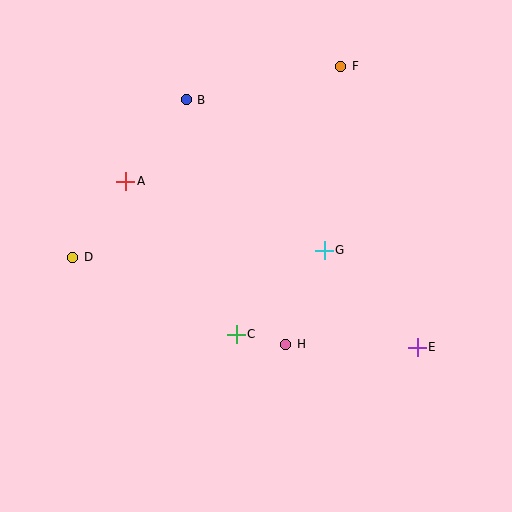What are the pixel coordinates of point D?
Point D is at (73, 257).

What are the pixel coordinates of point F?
Point F is at (341, 66).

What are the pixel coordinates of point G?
Point G is at (324, 250).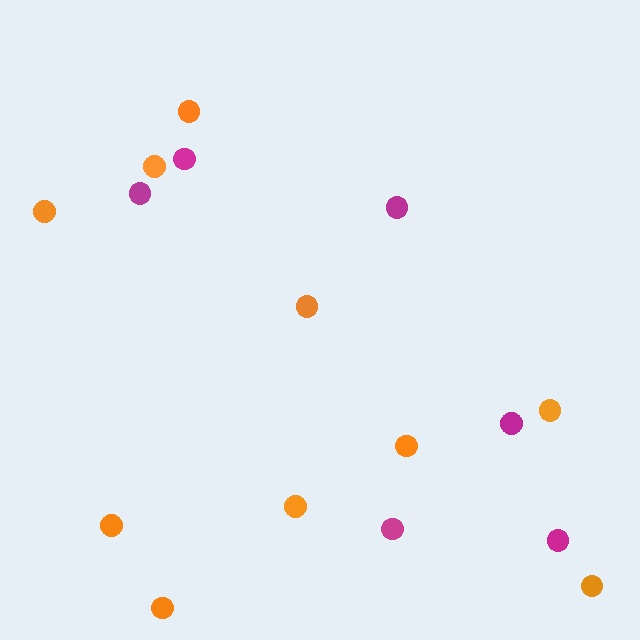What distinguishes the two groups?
There are 2 groups: one group of orange circles (10) and one group of magenta circles (6).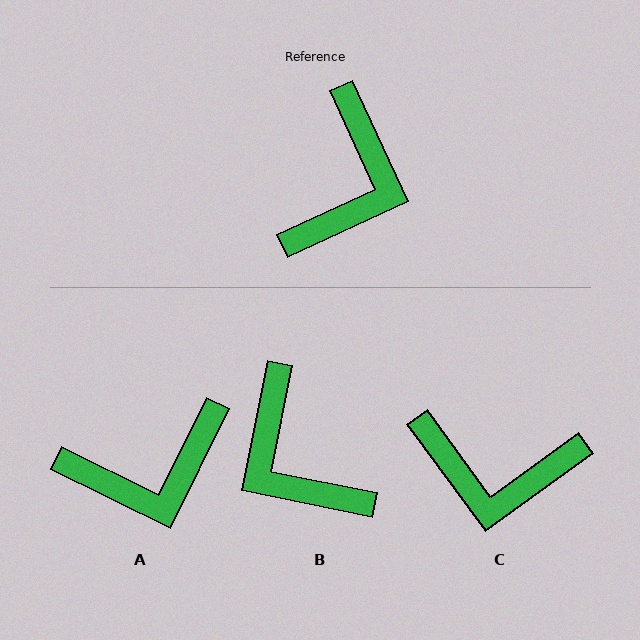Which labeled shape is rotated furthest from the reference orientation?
B, about 126 degrees away.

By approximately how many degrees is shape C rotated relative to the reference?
Approximately 78 degrees clockwise.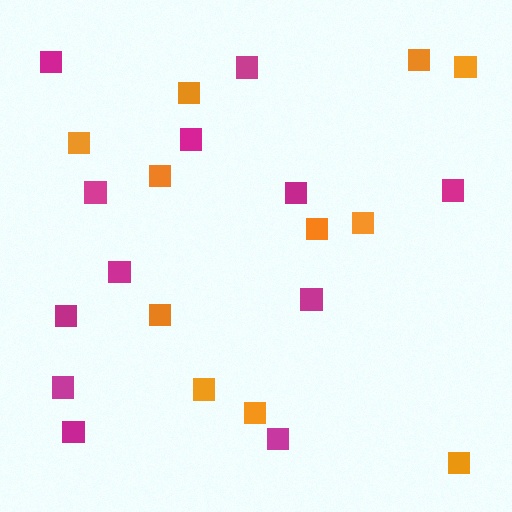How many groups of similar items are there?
There are 2 groups: one group of orange squares (11) and one group of magenta squares (12).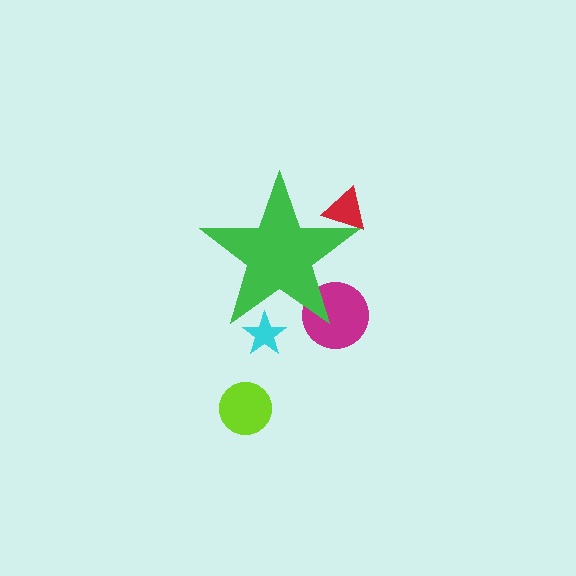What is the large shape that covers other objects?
A green star.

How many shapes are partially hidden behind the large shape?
3 shapes are partially hidden.